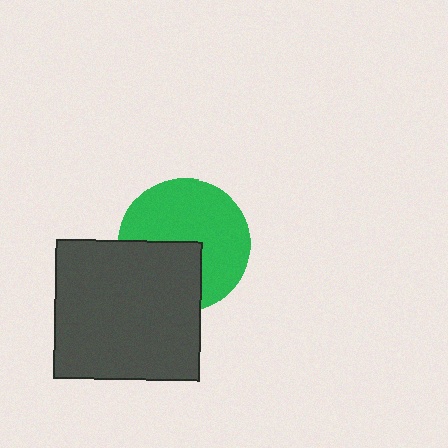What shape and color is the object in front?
The object in front is a dark gray rectangle.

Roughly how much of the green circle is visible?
About half of it is visible (roughly 64%).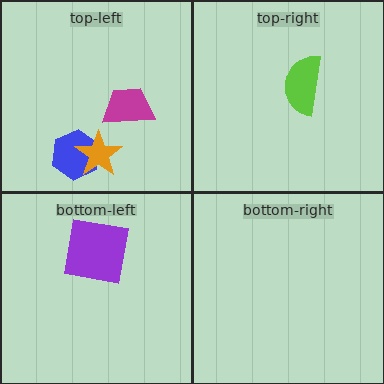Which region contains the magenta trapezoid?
The top-left region.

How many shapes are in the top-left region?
3.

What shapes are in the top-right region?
The lime semicircle.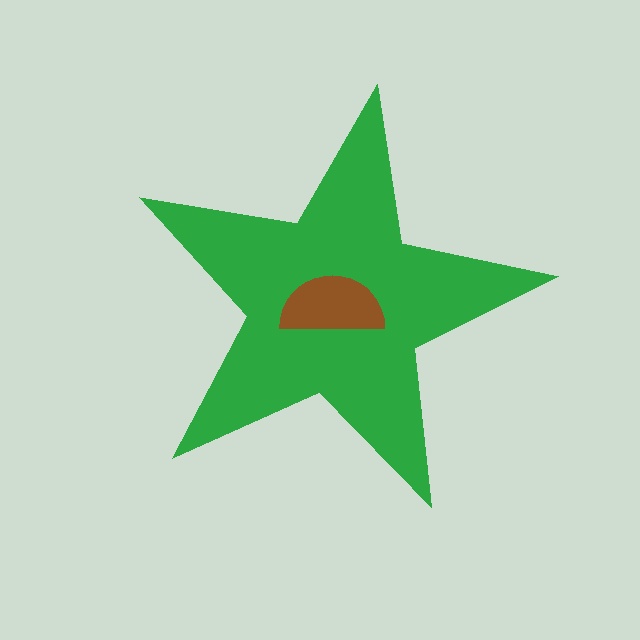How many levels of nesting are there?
2.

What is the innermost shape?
The brown semicircle.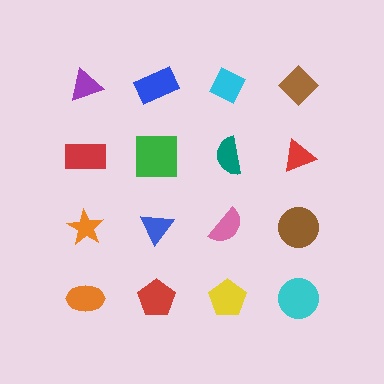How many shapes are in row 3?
4 shapes.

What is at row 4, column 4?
A cyan circle.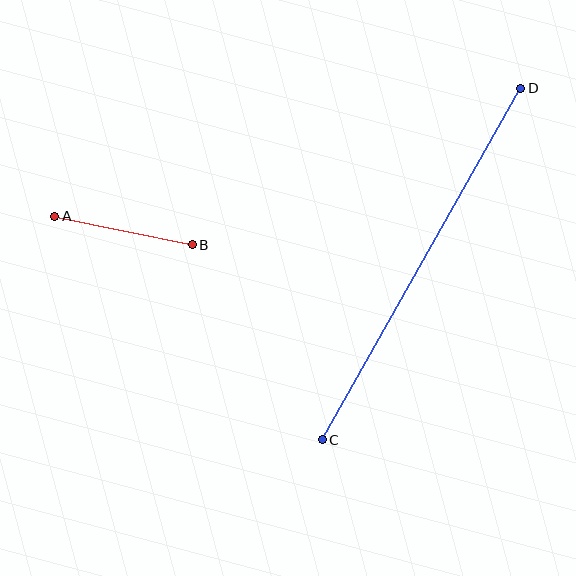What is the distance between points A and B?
The distance is approximately 140 pixels.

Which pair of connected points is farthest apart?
Points C and D are farthest apart.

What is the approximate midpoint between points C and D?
The midpoint is at approximately (421, 264) pixels.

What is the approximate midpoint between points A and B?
The midpoint is at approximately (123, 231) pixels.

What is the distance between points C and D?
The distance is approximately 403 pixels.